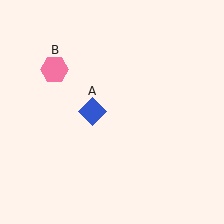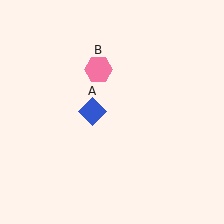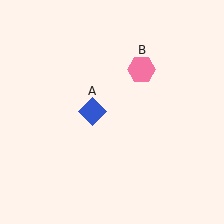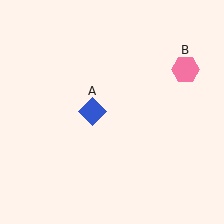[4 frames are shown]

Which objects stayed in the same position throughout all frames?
Blue diamond (object A) remained stationary.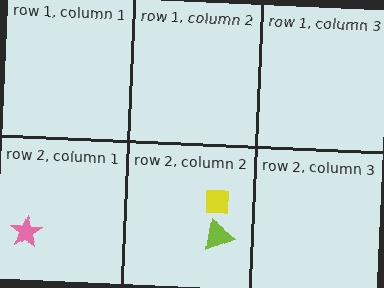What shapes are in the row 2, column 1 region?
The pink star.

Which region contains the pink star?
The row 2, column 1 region.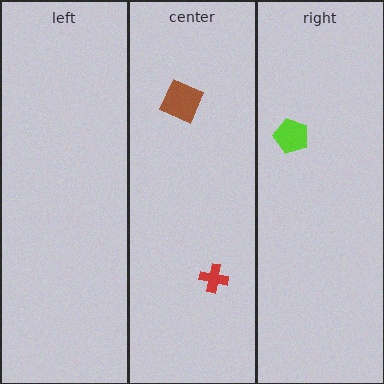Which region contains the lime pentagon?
The right region.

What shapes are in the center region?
The brown square, the red cross.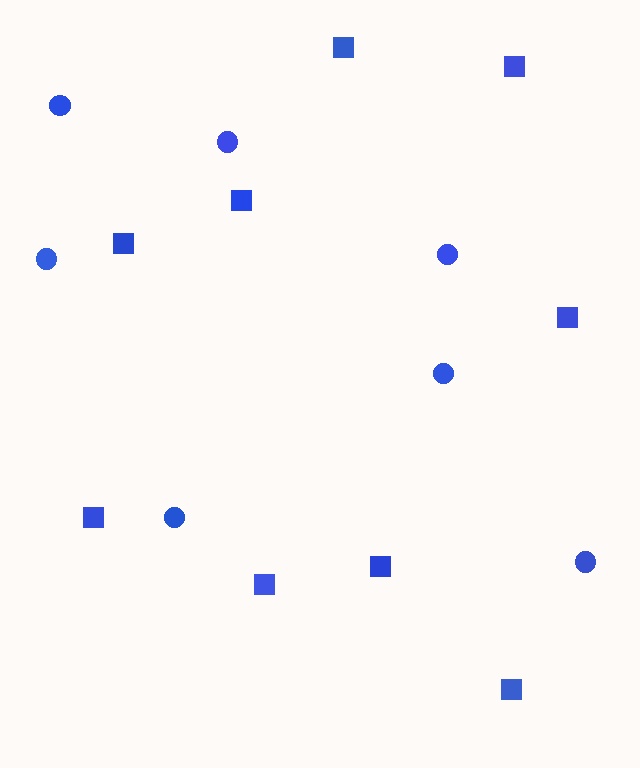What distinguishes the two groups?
There are 2 groups: one group of squares (9) and one group of circles (7).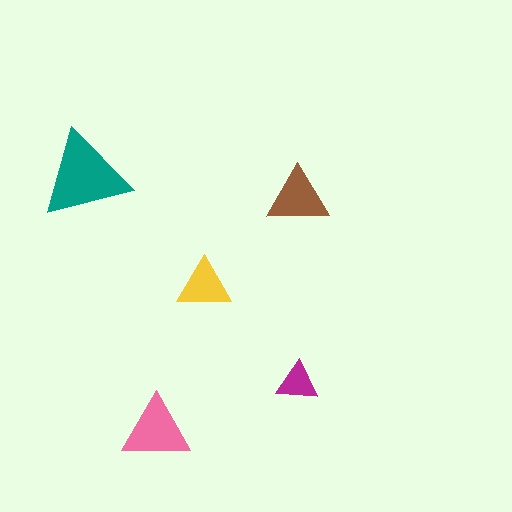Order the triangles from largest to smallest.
the teal one, the pink one, the brown one, the yellow one, the magenta one.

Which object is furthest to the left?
The teal triangle is leftmost.